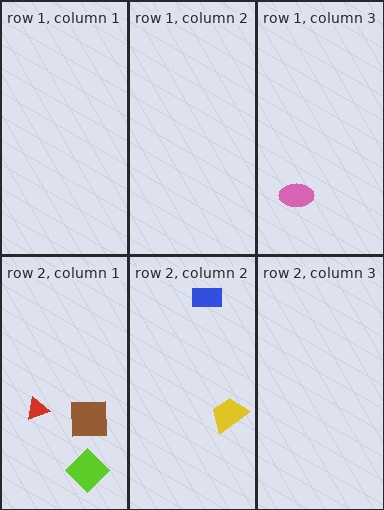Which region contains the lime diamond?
The row 2, column 1 region.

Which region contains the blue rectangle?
The row 2, column 2 region.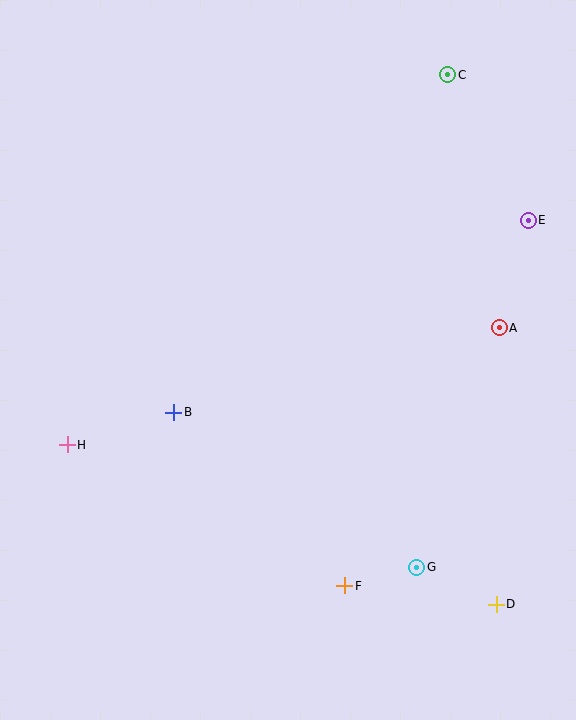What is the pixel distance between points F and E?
The distance between F and E is 409 pixels.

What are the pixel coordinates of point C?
Point C is at (448, 75).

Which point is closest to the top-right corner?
Point C is closest to the top-right corner.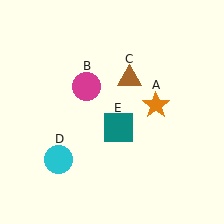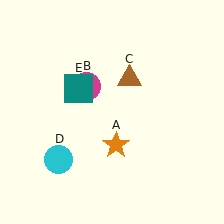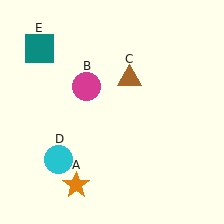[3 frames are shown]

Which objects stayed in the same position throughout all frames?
Magenta circle (object B) and brown triangle (object C) and cyan circle (object D) remained stationary.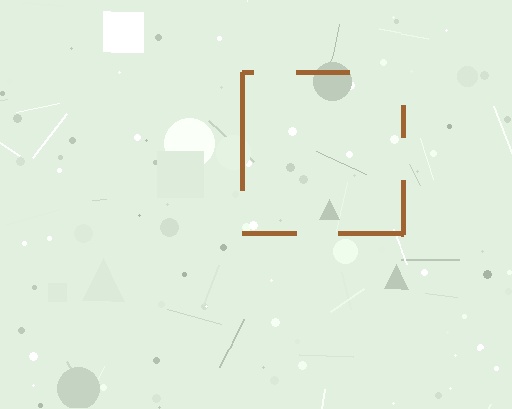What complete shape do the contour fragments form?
The contour fragments form a square.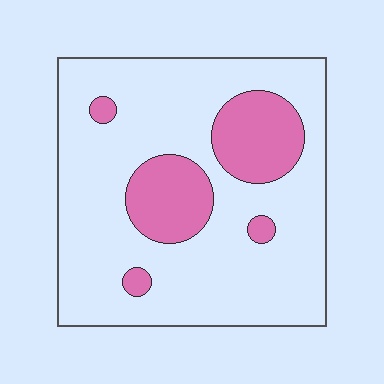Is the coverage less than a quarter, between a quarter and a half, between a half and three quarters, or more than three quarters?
Less than a quarter.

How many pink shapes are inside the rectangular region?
5.